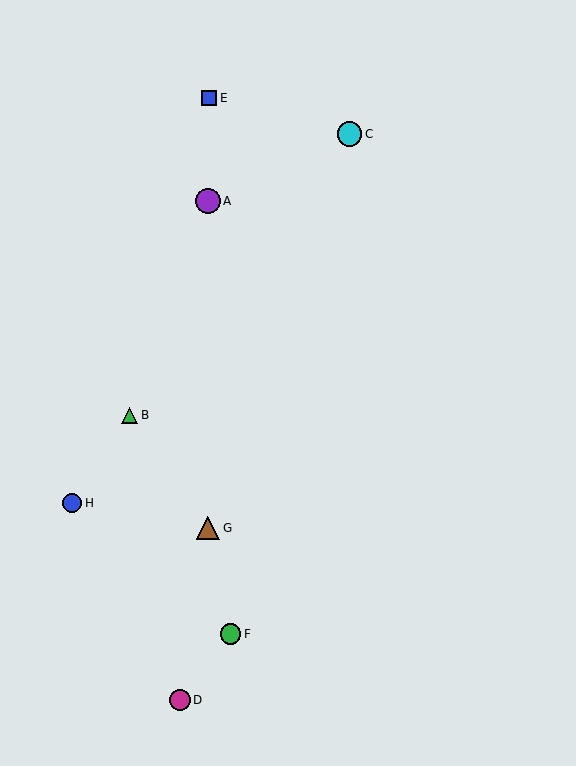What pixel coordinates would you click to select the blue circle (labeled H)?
Click at (72, 503) to select the blue circle H.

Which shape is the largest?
The cyan circle (labeled C) is the largest.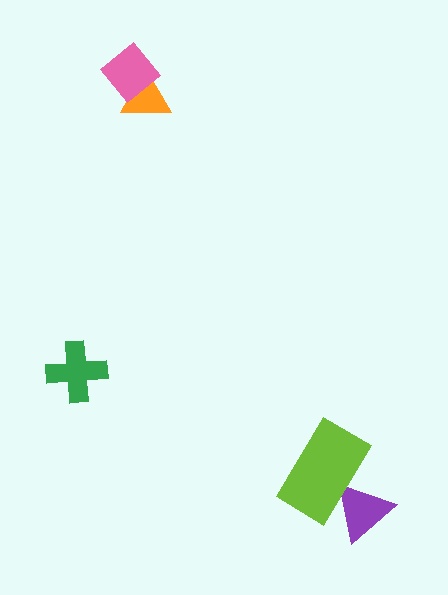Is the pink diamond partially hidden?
No, no other shape covers it.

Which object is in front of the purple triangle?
The lime rectangle is in front of the purple triangle.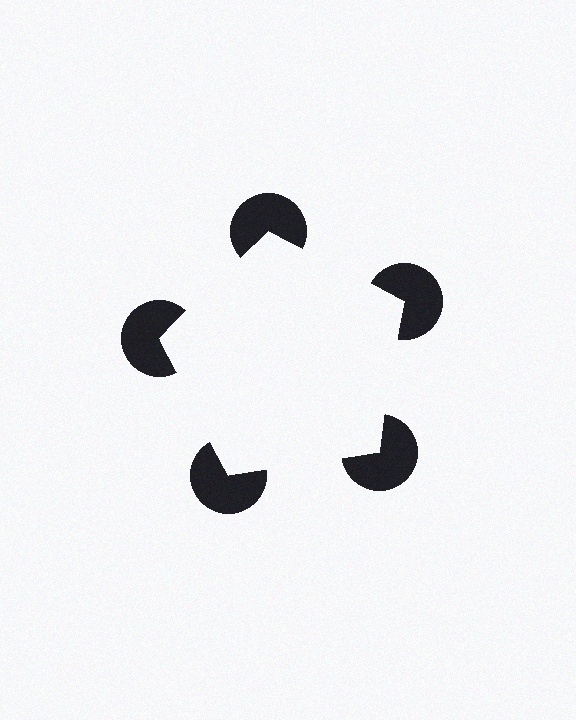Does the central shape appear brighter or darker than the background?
It typically appears slightly brighter than the background, even though no actual brightness change is drawn.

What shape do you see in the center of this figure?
An illusory pentagon — its edges are inferred from the aligned wedge cuts in the pac-man discs, not physically drawn.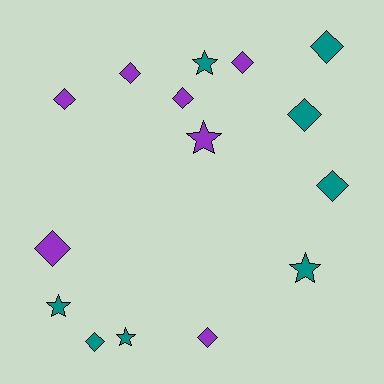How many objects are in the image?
There are 15 objects.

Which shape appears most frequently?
Diamond, with 10 objects.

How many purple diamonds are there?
There are 6 purple diamonds.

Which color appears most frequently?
Teal, with 8 objects.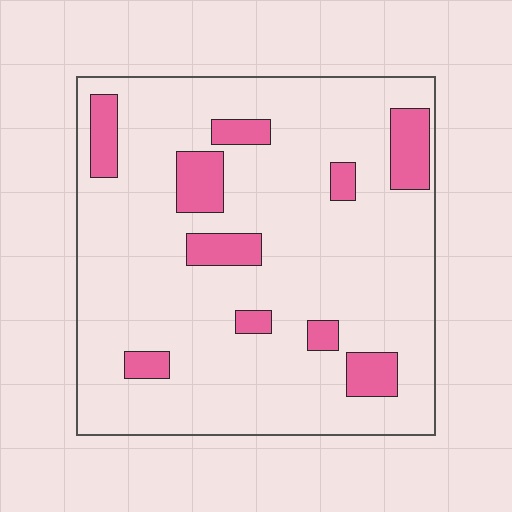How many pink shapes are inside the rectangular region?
10.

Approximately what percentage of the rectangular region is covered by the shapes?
Approximately 15%.